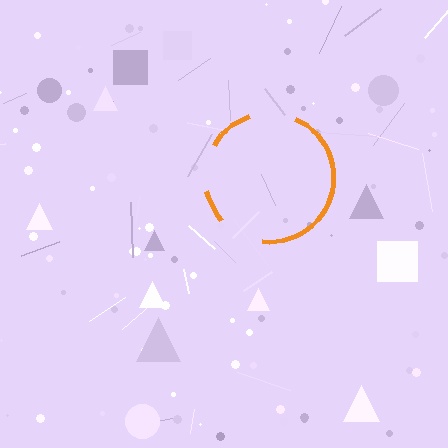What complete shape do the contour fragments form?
The contour fragments form a circle.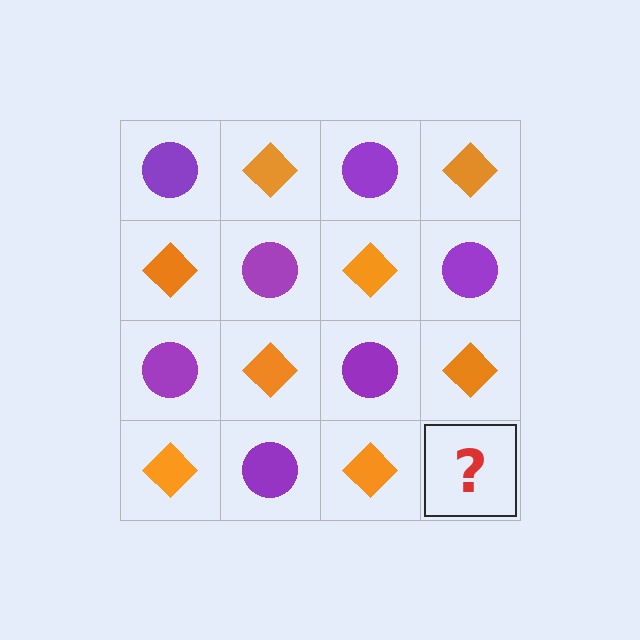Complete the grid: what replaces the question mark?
The question mark should be replaced with a purple circle.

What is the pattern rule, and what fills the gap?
The rule is that it alternates purple circle and orange diamond in a checkerboard pattern. The gap should be filled with a purple circle.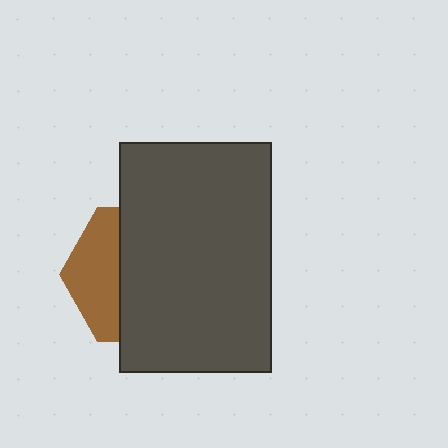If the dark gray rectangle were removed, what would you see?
You would see the complete brown hexagon.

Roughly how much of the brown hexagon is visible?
A small part of it is visible (roughly 35%).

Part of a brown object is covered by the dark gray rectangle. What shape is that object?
It is a hexagon.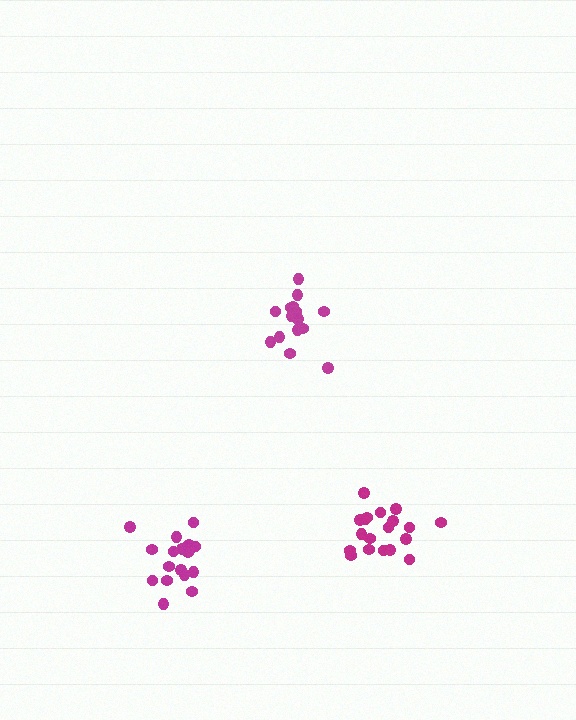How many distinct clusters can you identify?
There are 3 distinct clusters.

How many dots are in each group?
Group 1: 18 dots, Group 2: 19 dots, Group 3: 15 dots (52 total).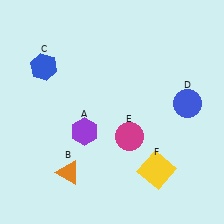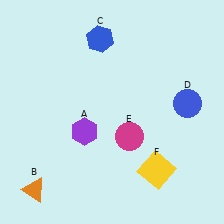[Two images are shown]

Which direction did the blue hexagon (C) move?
The blue hexagon (C) moved right.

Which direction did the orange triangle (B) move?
The orange triangle (B) moved left.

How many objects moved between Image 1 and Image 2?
2 objects moved between the two images.